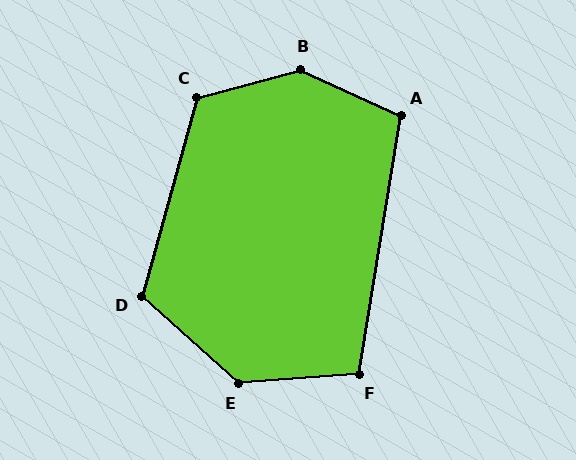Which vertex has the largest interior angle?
B, at approximately 140 degrees.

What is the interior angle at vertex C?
Approximately 121 degrees (obtuse).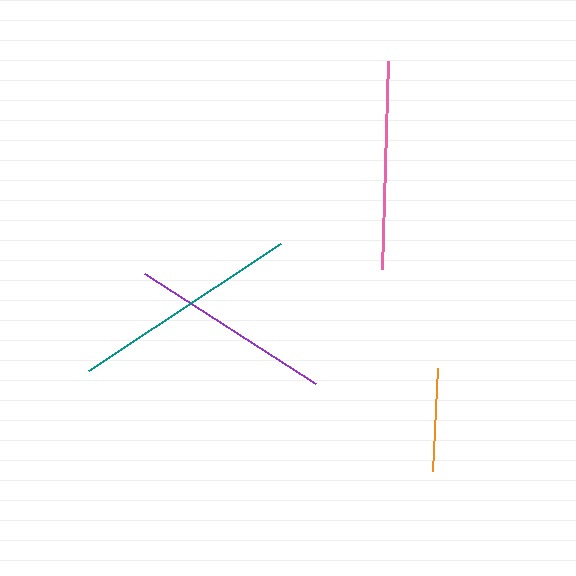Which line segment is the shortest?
The orange line is the shortest at approximately 103 pixels.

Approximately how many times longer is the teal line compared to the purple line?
The teal line is approximately 1.1 times the length of the purple line.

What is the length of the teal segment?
The teal segment is approximately 230 pixels long.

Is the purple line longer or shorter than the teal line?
The teal line is longer than the purple line.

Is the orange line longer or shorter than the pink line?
The pink line is longer than the orange line.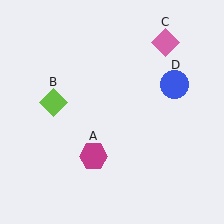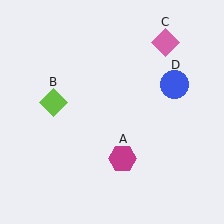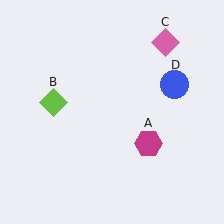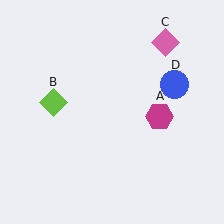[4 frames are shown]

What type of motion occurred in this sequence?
The magenta hexagon (object A) rotated counterclockwise around the center of the scene.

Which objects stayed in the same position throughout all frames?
Lime diamond (object B) and pink diamond (object C) and blue circle (object D) remained stationary.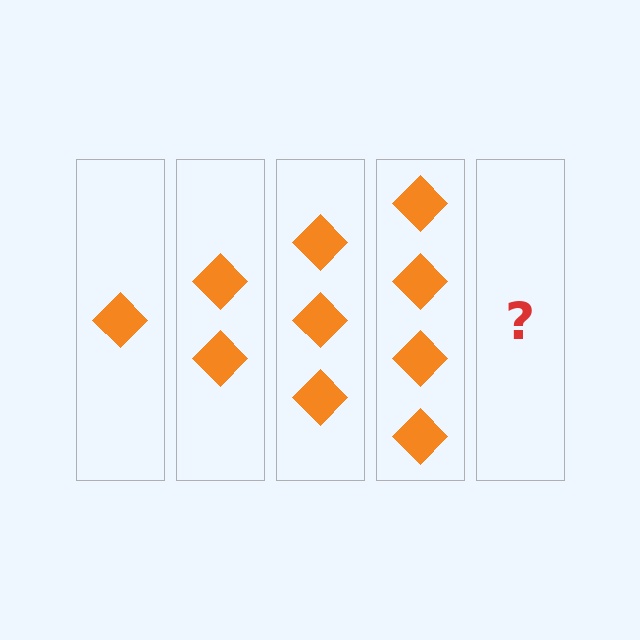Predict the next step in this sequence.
The next step is 5 diamonds.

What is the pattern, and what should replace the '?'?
The pattern is that each step adds one more diamond. The '?' should be 5 diamonds.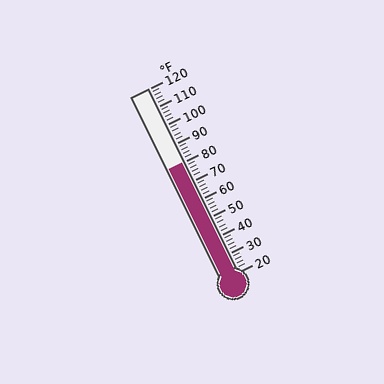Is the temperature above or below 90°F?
The temperature is below 90°F.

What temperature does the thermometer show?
The thermometer shows approximately 80°F.